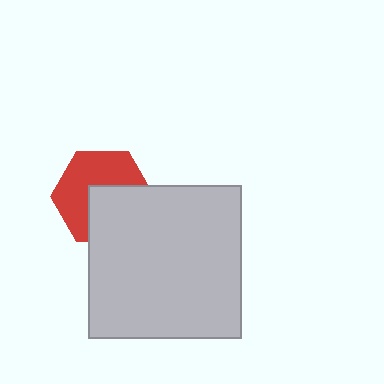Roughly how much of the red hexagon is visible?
About half of it is visible (roughly 56%).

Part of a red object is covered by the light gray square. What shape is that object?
It is a hexagon.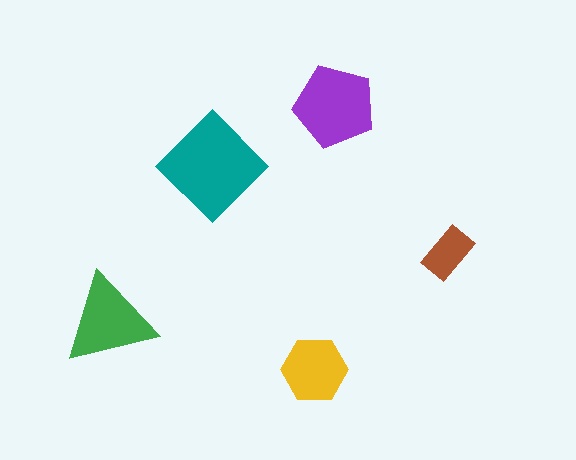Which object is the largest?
The teal diamond.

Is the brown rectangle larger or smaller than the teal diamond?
Smaller.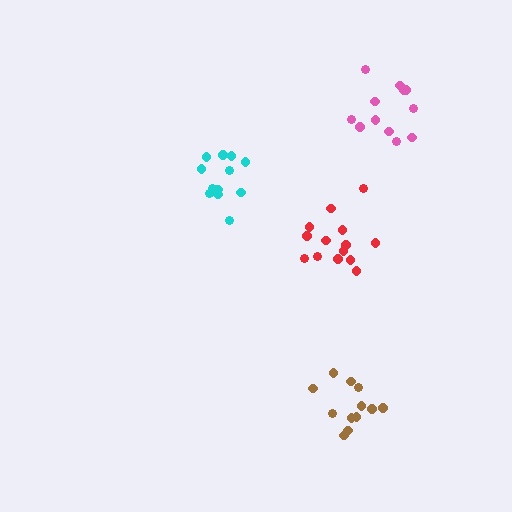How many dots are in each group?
Group 1: 12 dots, Group 2: 14 dots, Group 3: 12 dots, Group 4: 13 dots (51 total).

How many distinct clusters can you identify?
There are 4 distinct clusters.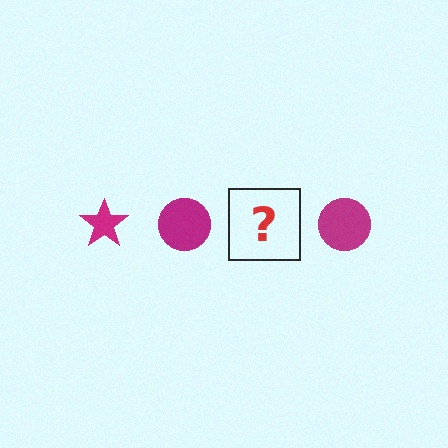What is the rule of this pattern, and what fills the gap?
The rule is that the pattern cycles through star, circle shapes in magenta. The gap should be filled with a magenta star.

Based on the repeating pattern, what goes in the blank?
The blank should be a magenta star.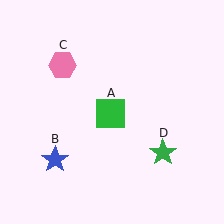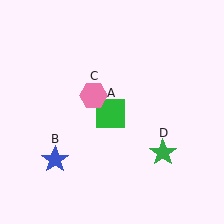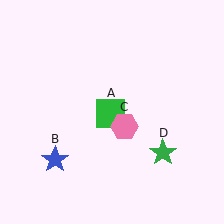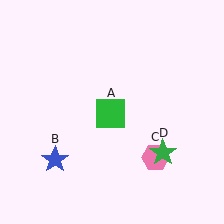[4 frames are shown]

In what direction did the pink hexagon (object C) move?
The pink hexagon (object C) moved down and to the right.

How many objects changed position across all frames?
1 object changed position: pink hexagon (object C).